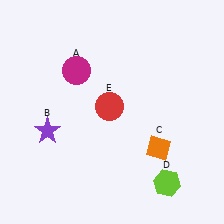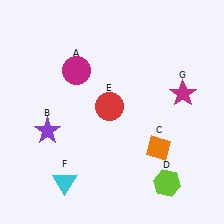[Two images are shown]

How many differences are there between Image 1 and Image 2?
There are 2 differences between the two images.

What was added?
A cyan triangle (F), a magenta star (G) were added in Image 2.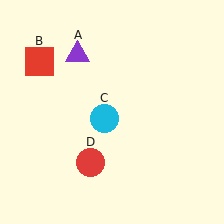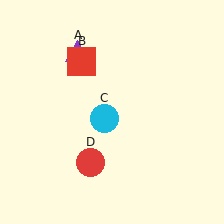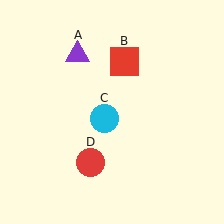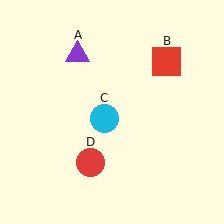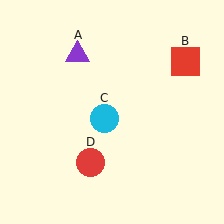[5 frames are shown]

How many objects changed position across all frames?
1 object changed position: red square (object B).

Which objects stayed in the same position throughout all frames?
Purple triangle (object A) and cyan circle (object C) and red circle (object D) remained stationary.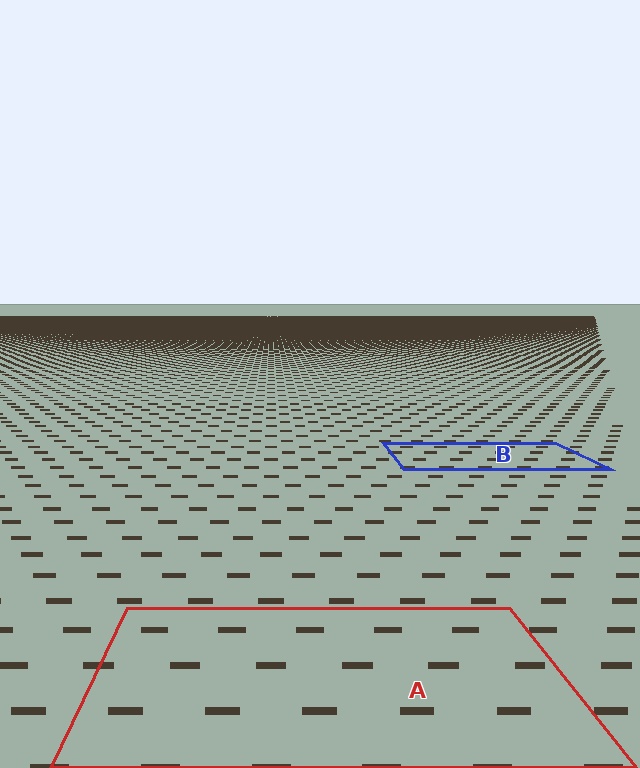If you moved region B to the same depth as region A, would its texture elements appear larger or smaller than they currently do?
They would appear larger. At a closer depth, the same texture elements are projected at a bigger on-screen size.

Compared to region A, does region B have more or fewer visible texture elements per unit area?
Region B has more texture elements per unit area — they are packed more densely because it is farther away.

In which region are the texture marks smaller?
The texture marks are smaller in region B, because it is farther away.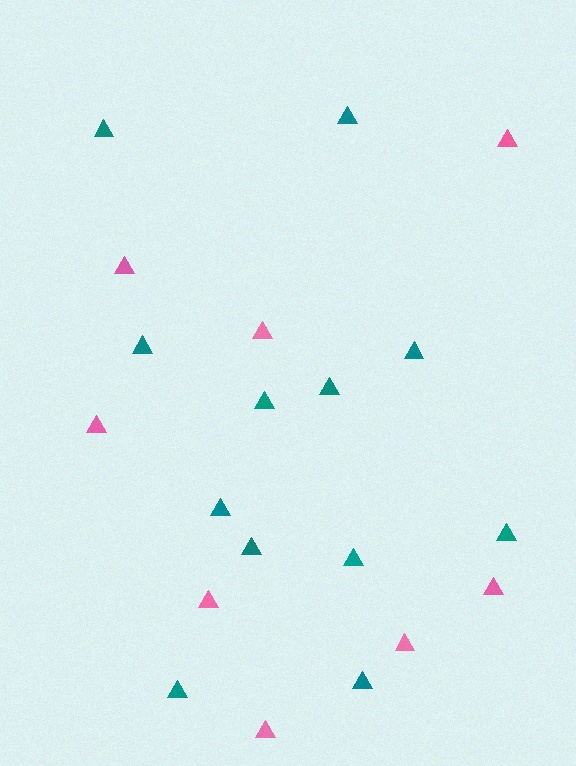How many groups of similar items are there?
There are 2 groups: one group of pink triangles (8) and one group of teal triangles (12).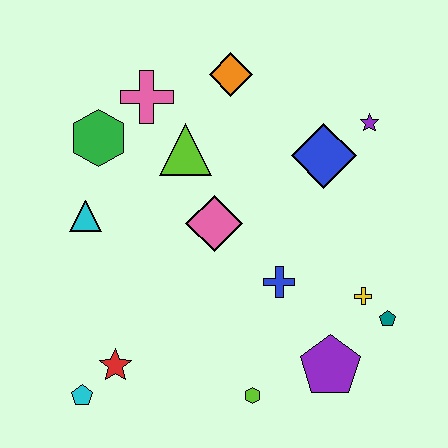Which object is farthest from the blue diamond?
The cyan pentagon is farthest from the blue diamond.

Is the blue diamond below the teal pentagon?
No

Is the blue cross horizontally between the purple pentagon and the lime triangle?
Yes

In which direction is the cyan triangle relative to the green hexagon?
The cyan triangle is below the green hexagon.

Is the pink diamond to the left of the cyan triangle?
No